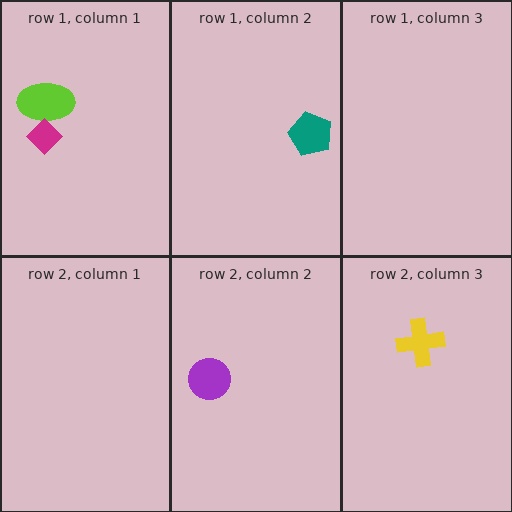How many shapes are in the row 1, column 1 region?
2.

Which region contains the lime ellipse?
The row 1, column 1 region.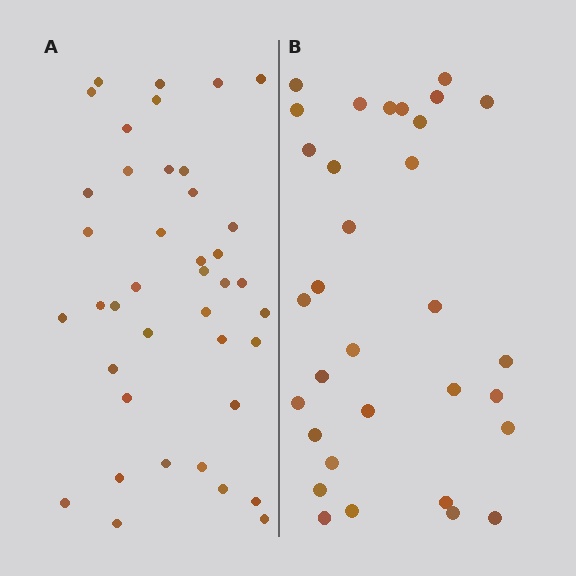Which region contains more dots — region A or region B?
Region A (the left region) has more dots.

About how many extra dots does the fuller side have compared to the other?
Region A has roughly 8 or so more dots than region B.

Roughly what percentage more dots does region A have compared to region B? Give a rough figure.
About 25% more.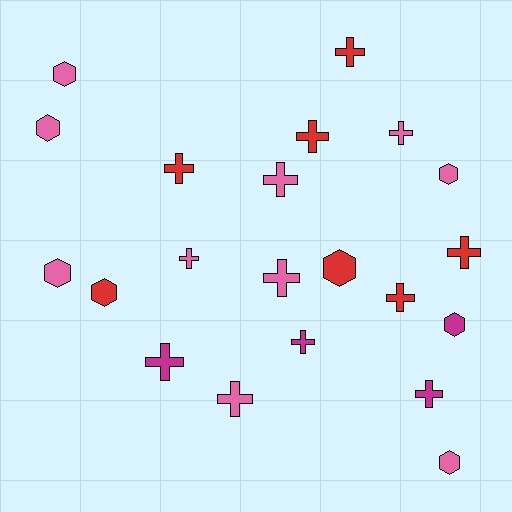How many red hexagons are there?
There are 2 red hexagons.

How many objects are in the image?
There are 21 objects.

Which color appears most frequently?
Pink, with 10 objects.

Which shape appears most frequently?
Cross, with 13 objects.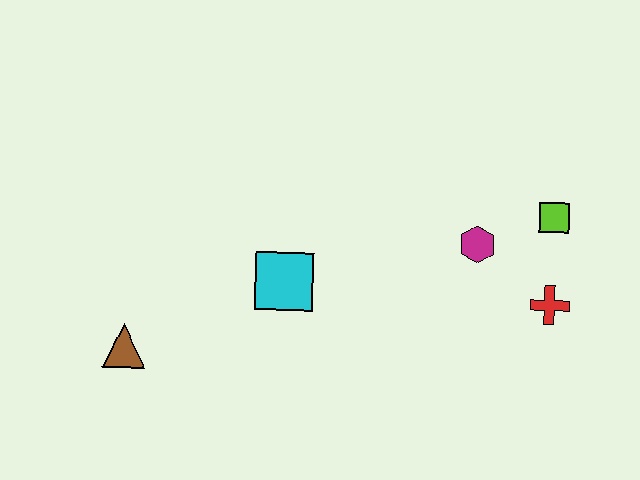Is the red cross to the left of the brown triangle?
No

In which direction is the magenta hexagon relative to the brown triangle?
The magenta hexagon is to the right of the brown triangle.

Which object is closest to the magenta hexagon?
The lime square is closest to the magenta hexagon.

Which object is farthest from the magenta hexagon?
The brown triangle is farthest from the magenta hexagon.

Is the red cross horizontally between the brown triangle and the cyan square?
No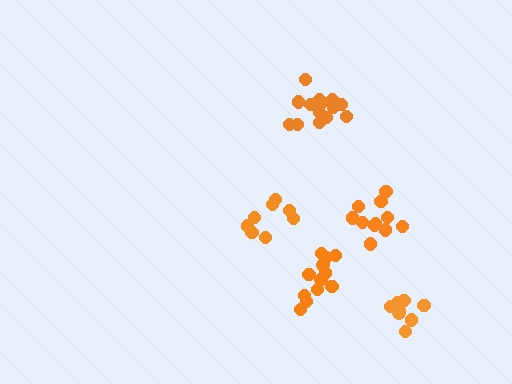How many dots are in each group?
Group 1: 11 dots, Group 2: 8 dots, Group 3: 8 dots, Group 4: 12 dots, Group 5: 14 dots (53 total).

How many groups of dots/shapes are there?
There are 5 groups.